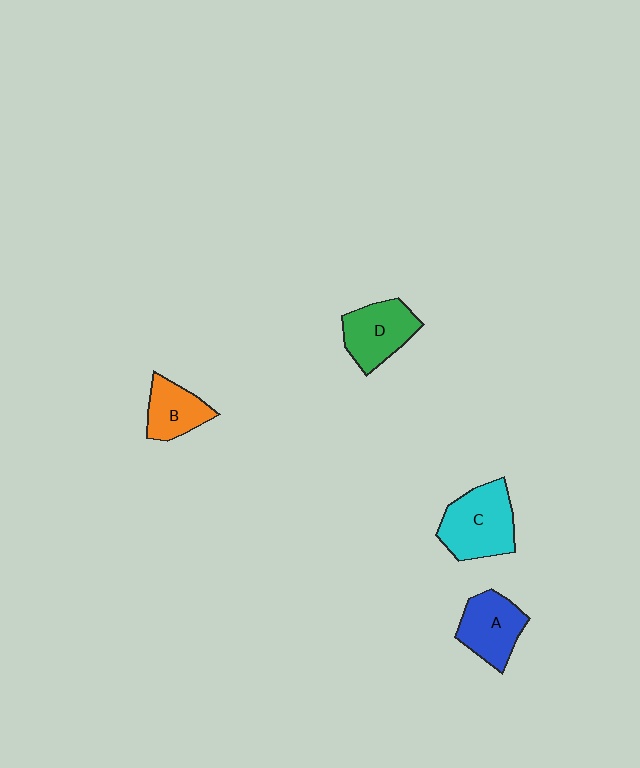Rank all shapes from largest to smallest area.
From largest to smallest: C (cyan), D (green), A (blue), B (orange).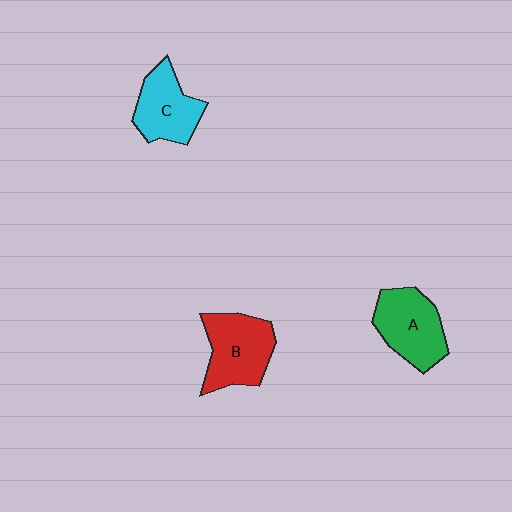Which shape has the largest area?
Shape B (red).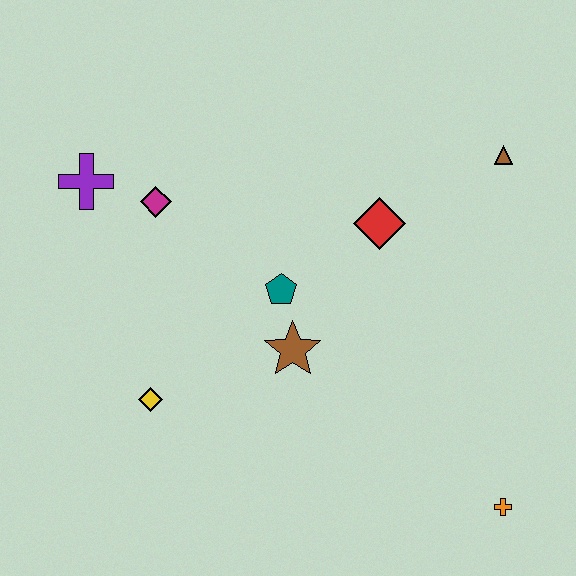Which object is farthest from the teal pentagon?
The orange cross is farthest from the teal pentagon.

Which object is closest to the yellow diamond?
The brown star is closest to the yellow diamond.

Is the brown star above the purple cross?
No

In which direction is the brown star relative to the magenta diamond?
The brown star is below the magenta diamond.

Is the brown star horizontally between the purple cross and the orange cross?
Yes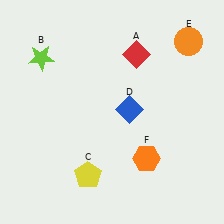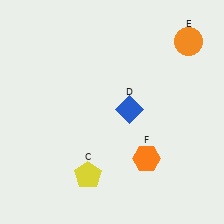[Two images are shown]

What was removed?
The red diamond (A), the lime star (B) were removed in Image 2.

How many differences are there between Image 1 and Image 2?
There are 2 differences between the two images.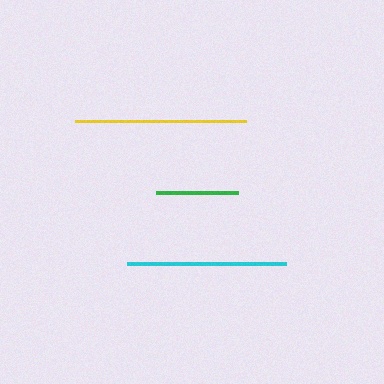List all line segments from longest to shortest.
From longest to shortest: yellow, cyan, green.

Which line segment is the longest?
The yellow line is the longest at approximately 171 pixels.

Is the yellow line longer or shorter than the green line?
The yellow line is longer than the green line.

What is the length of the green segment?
The green segment is approximately 82 pixels long.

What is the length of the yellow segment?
The yellow segment is approximately 171 pixels long.